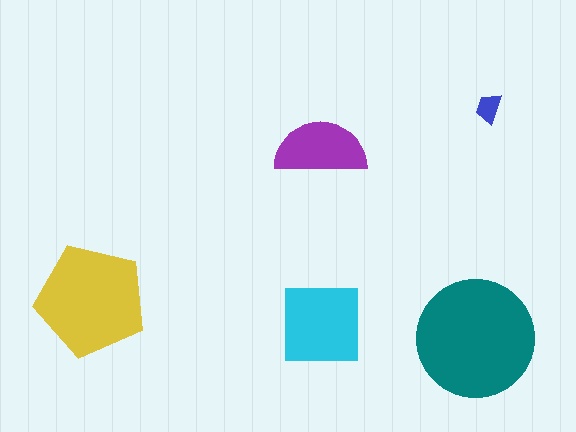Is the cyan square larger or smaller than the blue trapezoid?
Larger.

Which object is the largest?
The teal circle.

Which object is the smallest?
The blue trapezoid.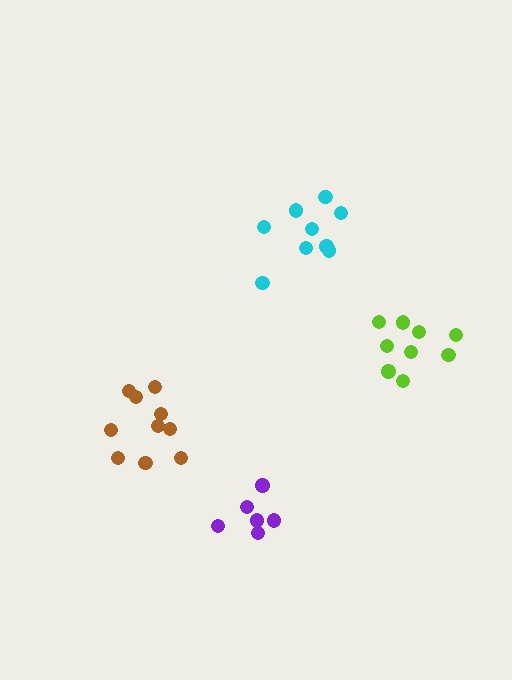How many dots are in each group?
Group 1: 6 dots, Group 2: 9 dots, Group 3: 10 dots, Group 4: 9 dots (34 total).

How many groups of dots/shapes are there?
There are 4 groups.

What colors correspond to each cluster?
The clusters are colored: purple, cyan, brown, lime.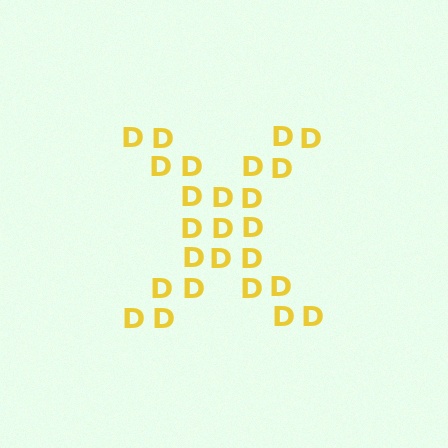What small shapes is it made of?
It is made of small letter D's.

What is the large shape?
The large shape is the letter X.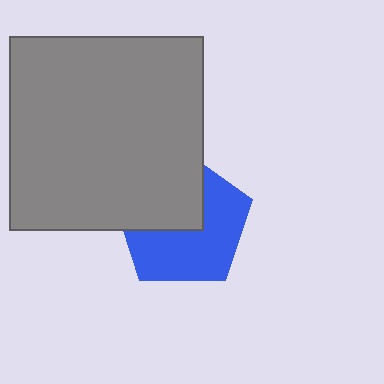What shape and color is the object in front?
The object in front is a gray square.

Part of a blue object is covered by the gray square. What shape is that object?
It is a pentagon.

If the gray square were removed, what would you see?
You would see the complete blue pentagon.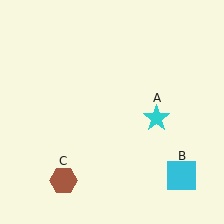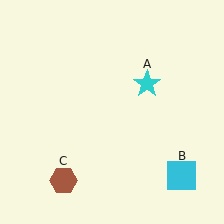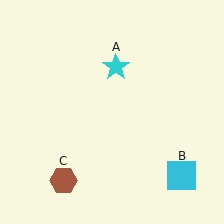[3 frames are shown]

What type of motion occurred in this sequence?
The cyan star (object A) rotated counterclockwise around the center of the scene.